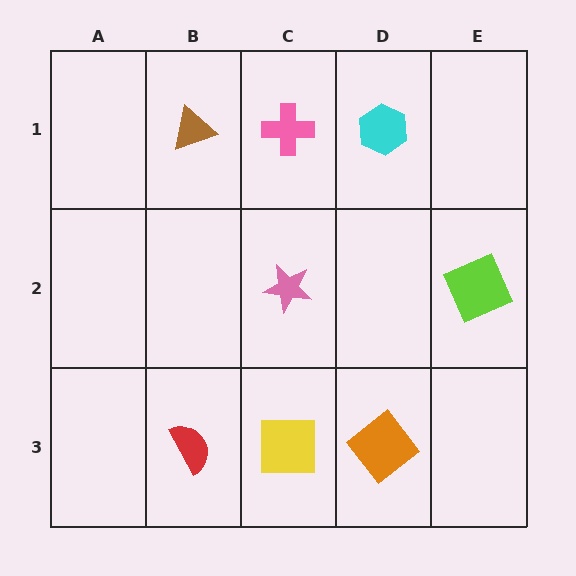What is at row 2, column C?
A pink star.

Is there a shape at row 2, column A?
No, that cell is empty.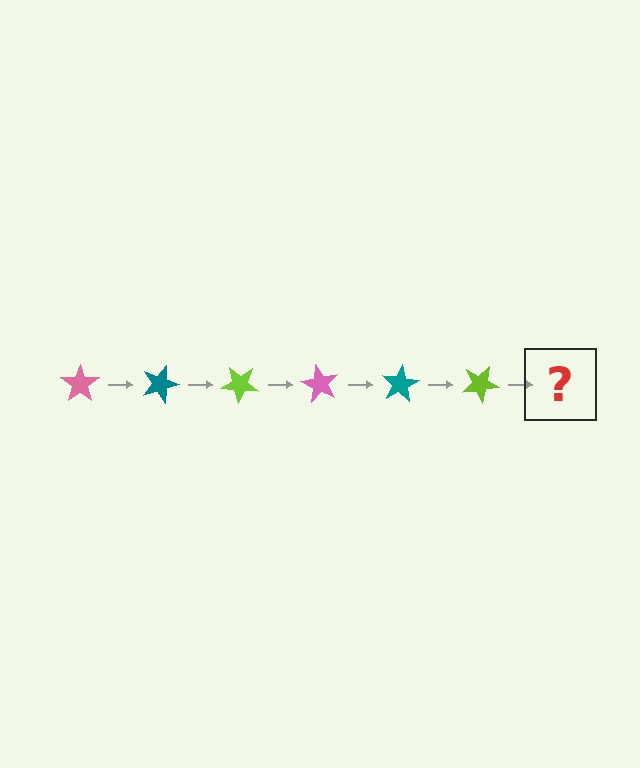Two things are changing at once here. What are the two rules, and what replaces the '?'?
The two rules are that it rotates 20 degrees each step and the color cycles through pink, teal, and lime. The '?' should be a pink star, rotated 120 degrees from the start.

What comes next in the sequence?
The next element should be a pink star, rotated 120 degrees from the start.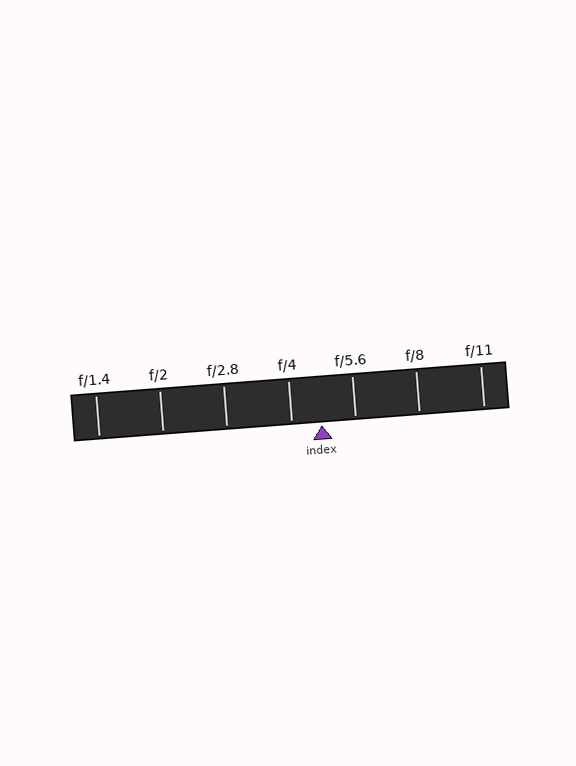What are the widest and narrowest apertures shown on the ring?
The widest aperture shown is f/1.4 and the narrowest is f/11.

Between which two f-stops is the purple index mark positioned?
The index mark is between f/4 and f/5.6.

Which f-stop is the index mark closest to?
The index mark is closest to f/4.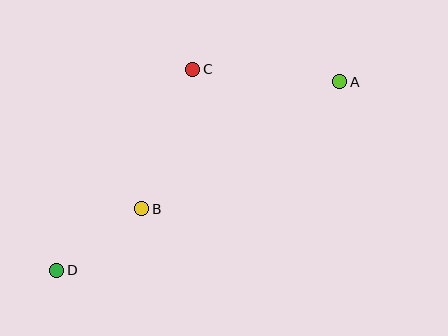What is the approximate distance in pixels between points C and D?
The distance between C and D is approximately 243 pixels.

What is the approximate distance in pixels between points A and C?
The distance between A and C is approximately 148 pixels.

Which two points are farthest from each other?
Points A and D are farthest from each other.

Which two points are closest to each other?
Points B and D are closest to each other.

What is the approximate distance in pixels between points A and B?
The distance between A and B is approximately 236 pixels.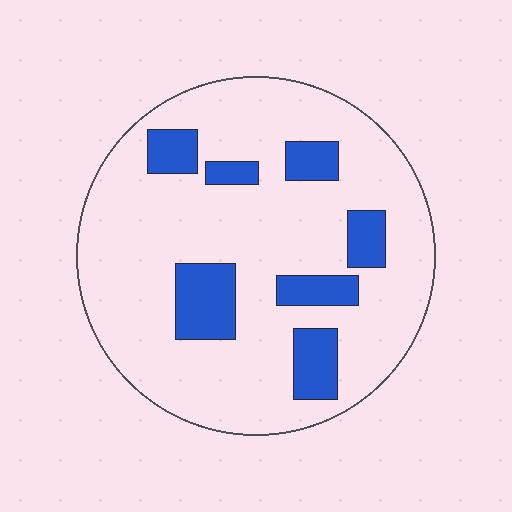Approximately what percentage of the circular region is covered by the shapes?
Approximately 20%.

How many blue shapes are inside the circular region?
7.